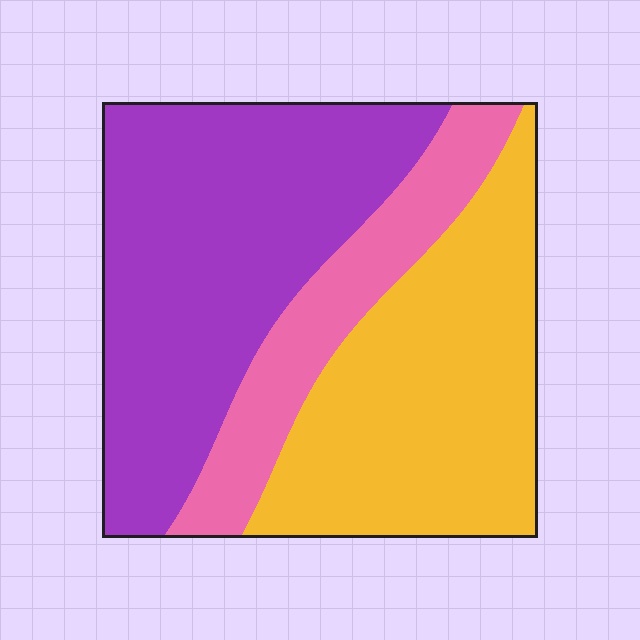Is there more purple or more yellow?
Purple.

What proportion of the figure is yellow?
Yellow covers about 40% of the figure.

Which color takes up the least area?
Pink, at roughly 20%.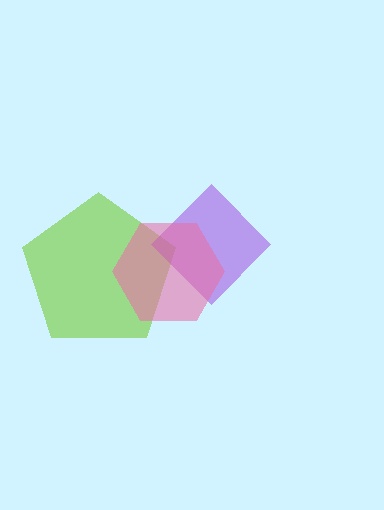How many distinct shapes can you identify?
There are 3 distinct shapes: a lime pentagon, a purple diamond, a pink hexagon.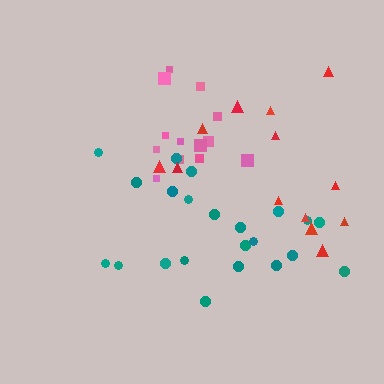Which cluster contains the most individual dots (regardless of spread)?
Teal (22).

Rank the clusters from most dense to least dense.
pink, teal, red.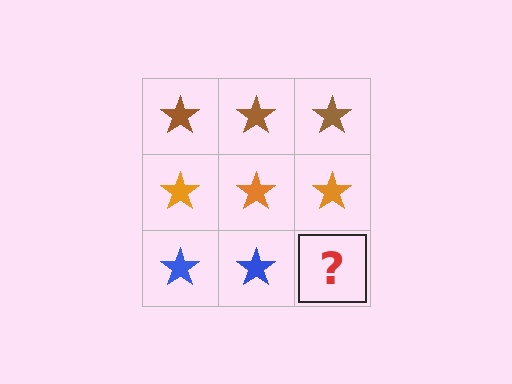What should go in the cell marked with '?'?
The missing cell should contain a blue star.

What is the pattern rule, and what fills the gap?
The rule is that each row has a consistent color. The gap should be filled with a blue star.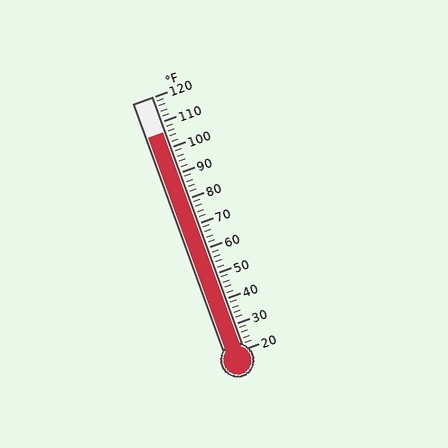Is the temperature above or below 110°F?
The temperature is below 110°F.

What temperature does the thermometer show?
The thermometer shows approximately 106°F.